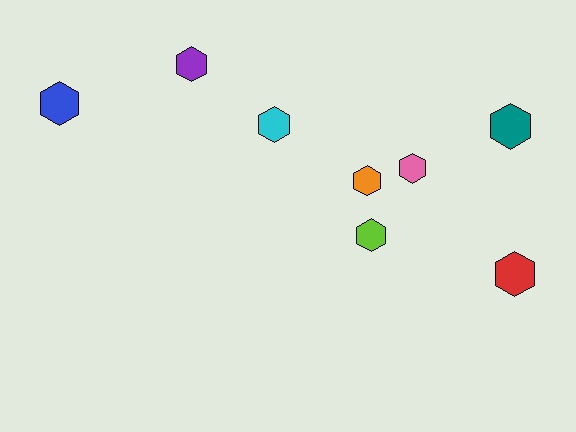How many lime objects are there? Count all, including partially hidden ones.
There is 1 lime object.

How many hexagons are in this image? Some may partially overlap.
There are 8 hexagons.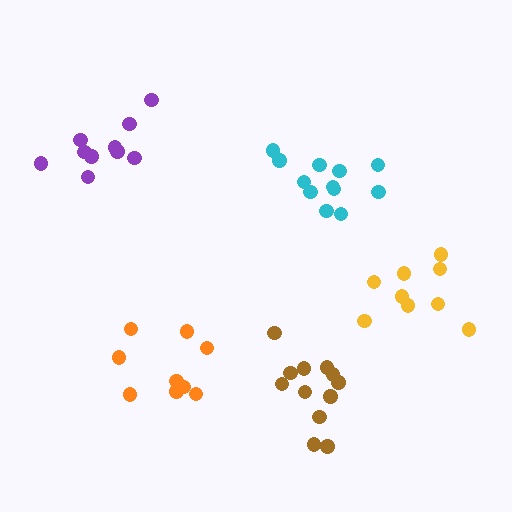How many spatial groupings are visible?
There are 5 spatial groupings.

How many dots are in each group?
Group 1: 9 dots, Group 2: 12 dots, Group 3: 12 dots, Group 4: 9 dots, Group 5: 10 dots (52 total).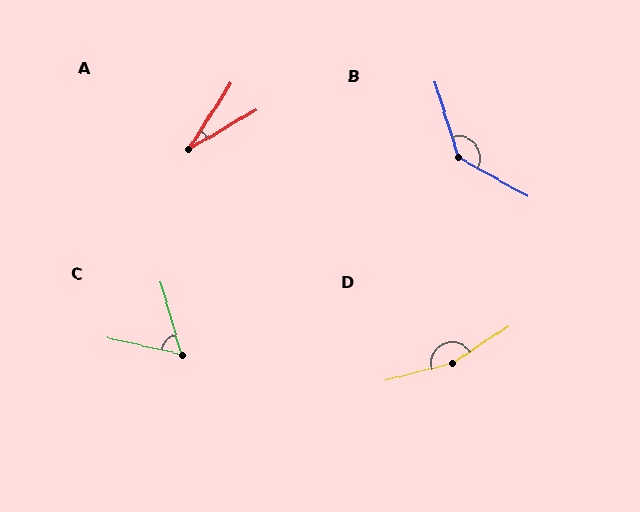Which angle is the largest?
D, at approximately 161 degrees.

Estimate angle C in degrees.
Approximately 61 degrees.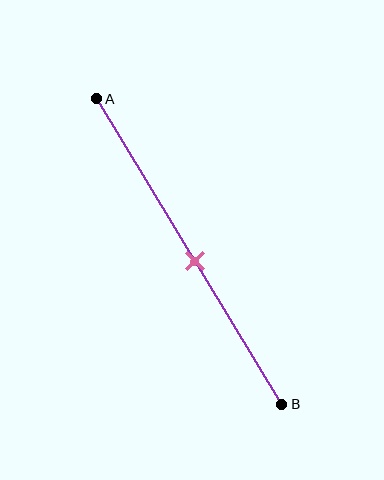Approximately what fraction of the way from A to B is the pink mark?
The pink mark is approximately 55% of the way from A to B.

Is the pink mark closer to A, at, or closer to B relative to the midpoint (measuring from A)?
The pink mark is closer to point B than the midpoint of segment AB.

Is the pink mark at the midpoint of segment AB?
No, the mark is at about 55% from A, not at the 50% midpoint.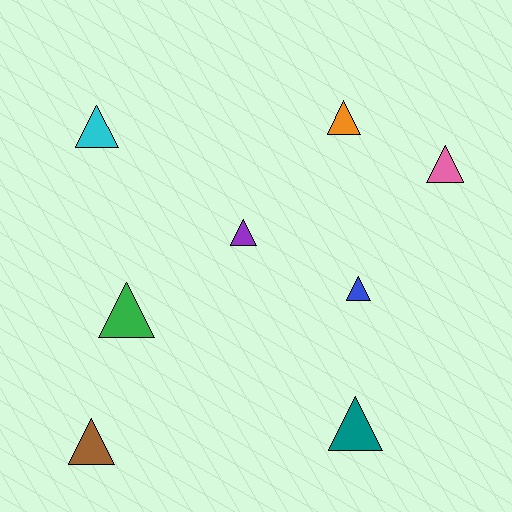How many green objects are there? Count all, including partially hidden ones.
There is 1 green object.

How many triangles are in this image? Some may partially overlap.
There are 8 triangles.